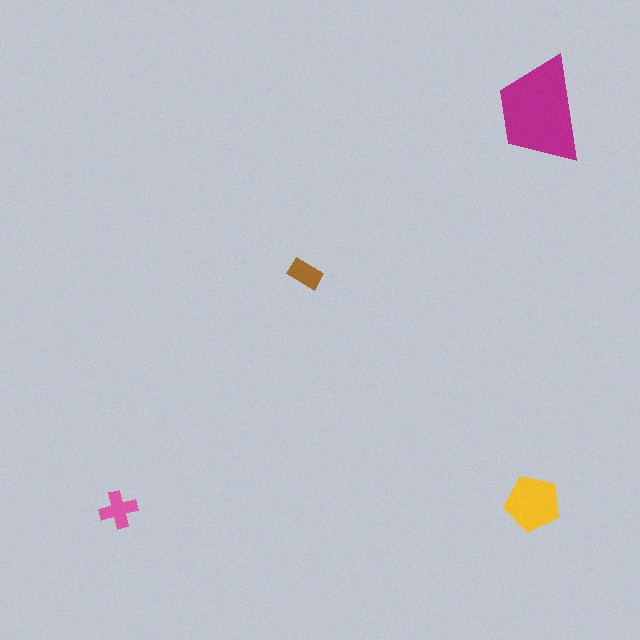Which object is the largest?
The magenta trapezoid.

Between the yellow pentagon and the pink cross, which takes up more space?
The yellow pentagon.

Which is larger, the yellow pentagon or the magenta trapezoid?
The magenta trapezoid.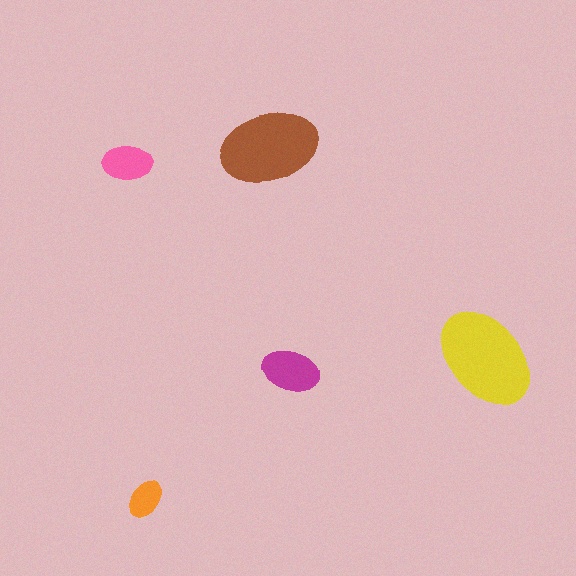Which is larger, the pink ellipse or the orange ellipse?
The pink one.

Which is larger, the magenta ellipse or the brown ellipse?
The brown one.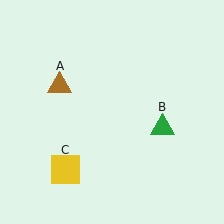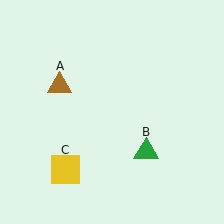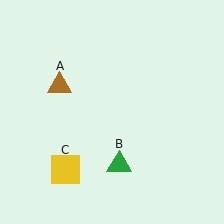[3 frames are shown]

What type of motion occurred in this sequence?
The green triangle (object B) rotated clockwise around the center of the scene.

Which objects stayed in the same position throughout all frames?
Brown triangle (object A) and yellow square (object C) remained stationary.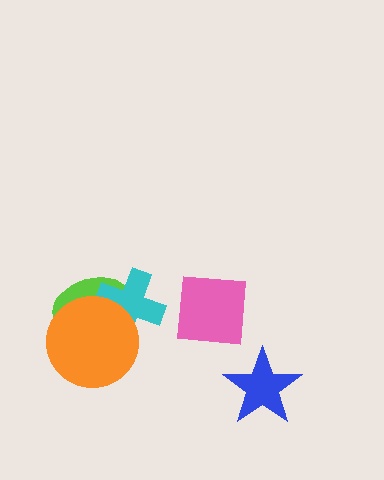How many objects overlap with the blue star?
0 objects overlap with the blue star.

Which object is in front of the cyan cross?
The orange circle is in front of the cyan cross.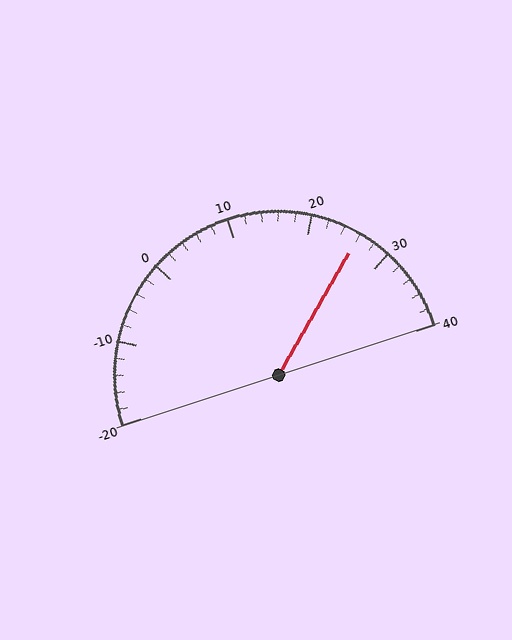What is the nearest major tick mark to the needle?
The nearest major tick mark is 30.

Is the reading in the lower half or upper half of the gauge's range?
The reading is in the upper half of the range (-20 to 40).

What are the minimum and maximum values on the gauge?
The gauge ranges from -20 to 40.